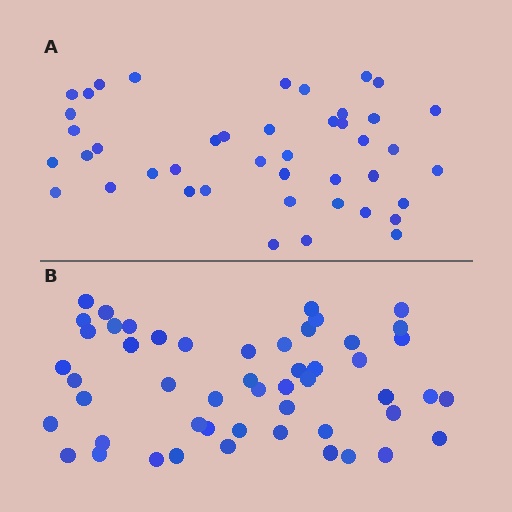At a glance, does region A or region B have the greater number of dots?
Region B (the bottom region) has more dots.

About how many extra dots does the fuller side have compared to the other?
Region B has roughly 8 or so more dots than region A.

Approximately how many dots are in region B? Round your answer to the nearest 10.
About 50 dots. (The exact count is 51, which rounds to 50.)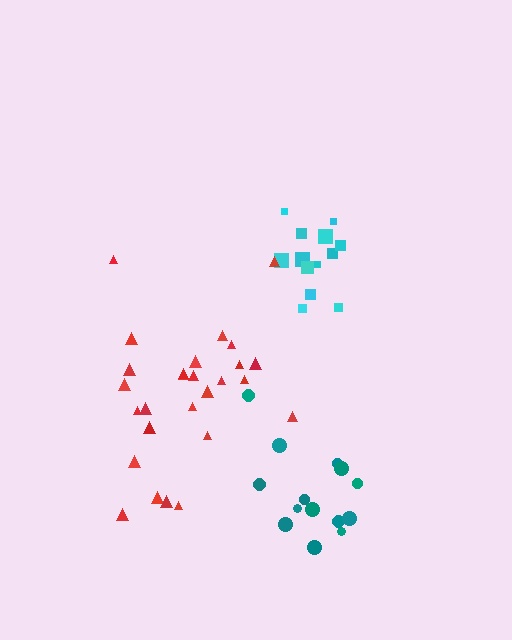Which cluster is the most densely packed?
Teal.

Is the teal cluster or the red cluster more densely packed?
Teal.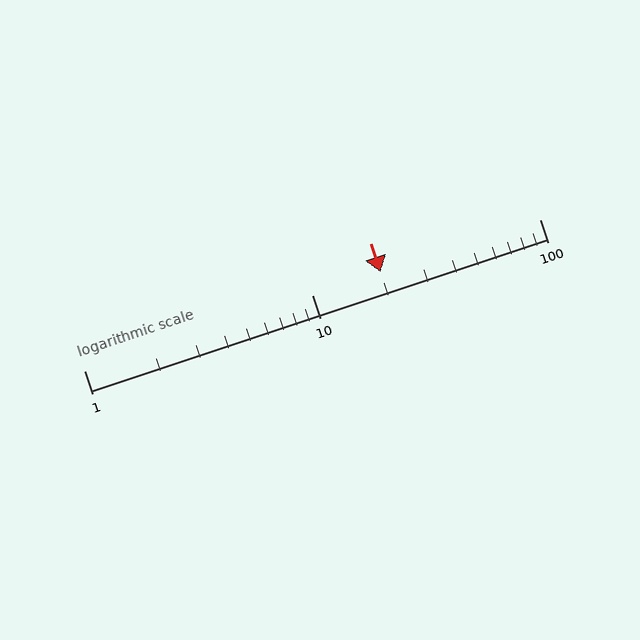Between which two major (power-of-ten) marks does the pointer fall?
The pointer is between 10 and 100.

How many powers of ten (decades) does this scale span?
The scale spans 2 decades, from 1 to 100.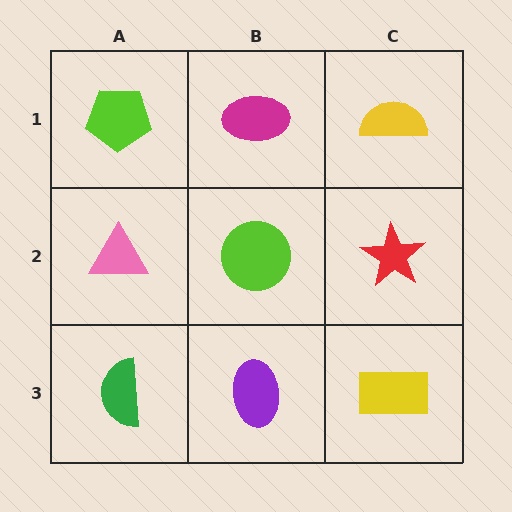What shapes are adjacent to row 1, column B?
A lime circle (row 2, column B), a lime pentagon (row 1, column A), a yellow semicircle (row 1, column C).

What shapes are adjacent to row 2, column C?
A yellow semicircle (row 1, column C), a yellow rectangle (row 3, column C), a lime circle (row 2, column B).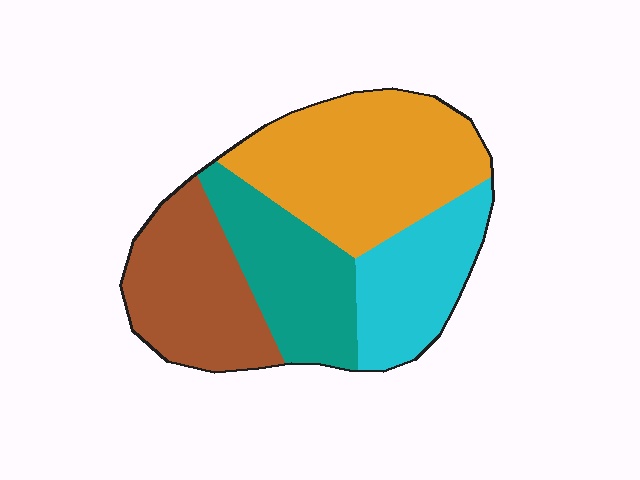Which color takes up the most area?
Orange, at roughly 35%.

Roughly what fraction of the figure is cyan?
Cyan takes up about one fifth (1/5) of the figure.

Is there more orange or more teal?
Orange.